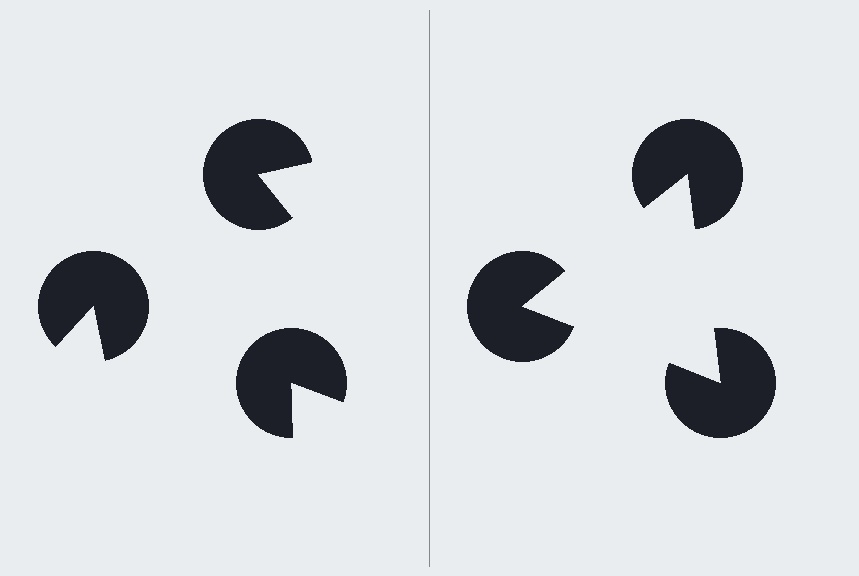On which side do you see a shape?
An illusory triangle appears on the right side. On the left side the wedge cuts are rotated, so no coherent shape forms.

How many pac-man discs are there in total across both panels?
6 — 3 on each side.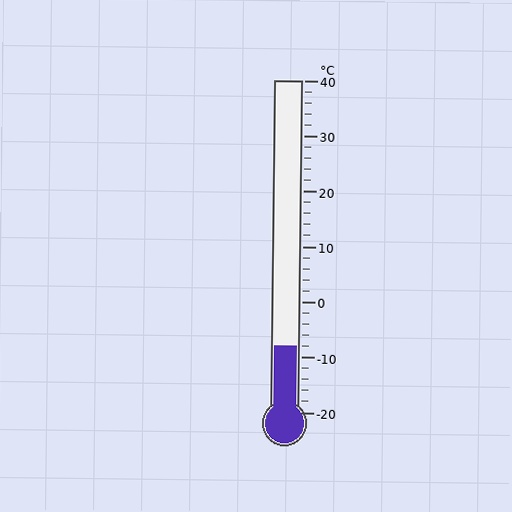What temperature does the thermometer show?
The thermometer shows approximately -8°C.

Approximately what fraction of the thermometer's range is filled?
The thermometer is filled to approximately 20% of its range.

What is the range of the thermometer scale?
The thermometer scale ranges from -20°C to 40°C.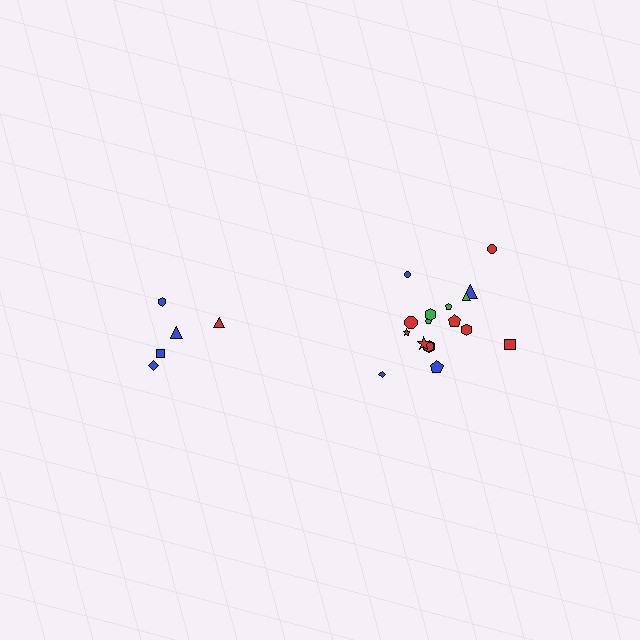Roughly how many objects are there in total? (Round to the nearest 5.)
Roughly 25 objects in total.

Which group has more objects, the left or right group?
The right group.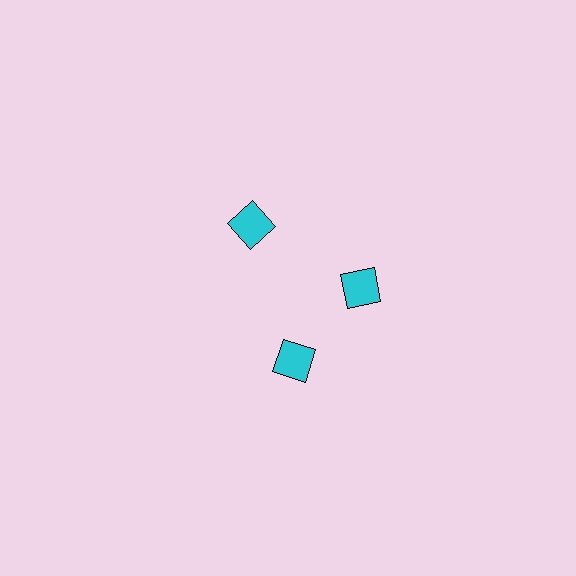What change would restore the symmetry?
The symmetry would be restored by rotating it back into even spacing with its neighbors so that all 3 squares sit at equal angles and equal distance from the center.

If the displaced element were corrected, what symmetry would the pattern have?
It would have 3-fold rotational symmetry — the pattern would map onto itself every 120 degrees.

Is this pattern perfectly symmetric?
No. The 3 cyan squares are arranged in a ring, but one element near the 7 o'clock position is rotated out of alignment along the ring, breaking the 3-fold rotational symmetry.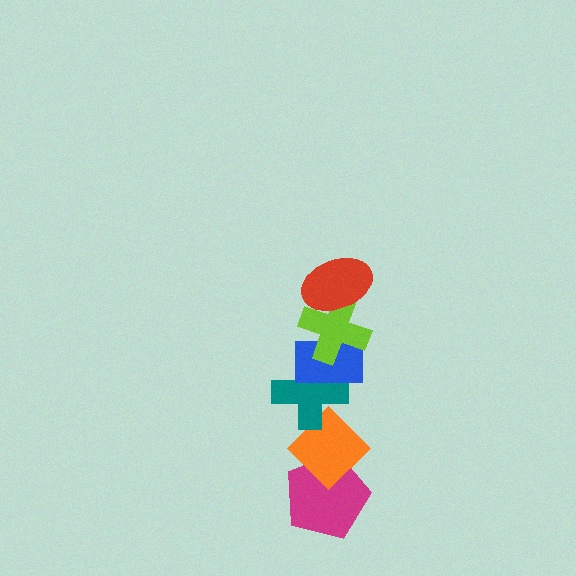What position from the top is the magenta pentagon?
The magenta pentagon is 6th from the top.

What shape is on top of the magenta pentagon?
The orange diamond is on top of the magenta pentagon.